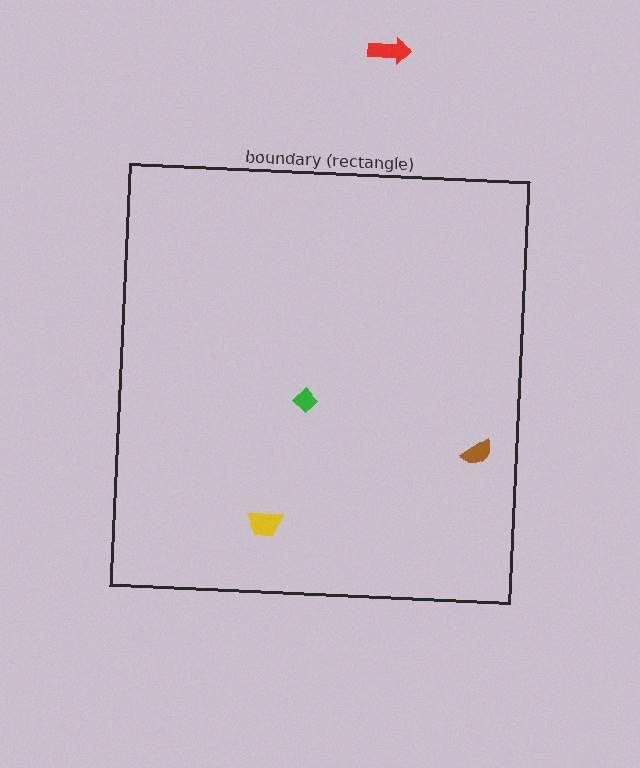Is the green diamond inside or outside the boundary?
Inside.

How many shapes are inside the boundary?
3 inside, 1 outside.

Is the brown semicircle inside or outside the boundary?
Inside.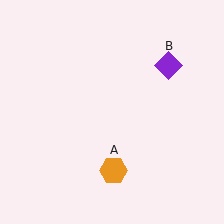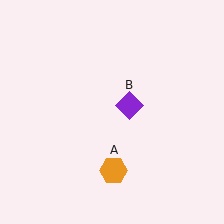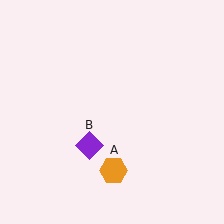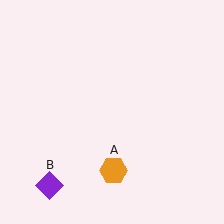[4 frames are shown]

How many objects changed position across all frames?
1 object changed position: purple diamond (object B).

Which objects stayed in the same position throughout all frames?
Orange hexagon (object A) remained stationary.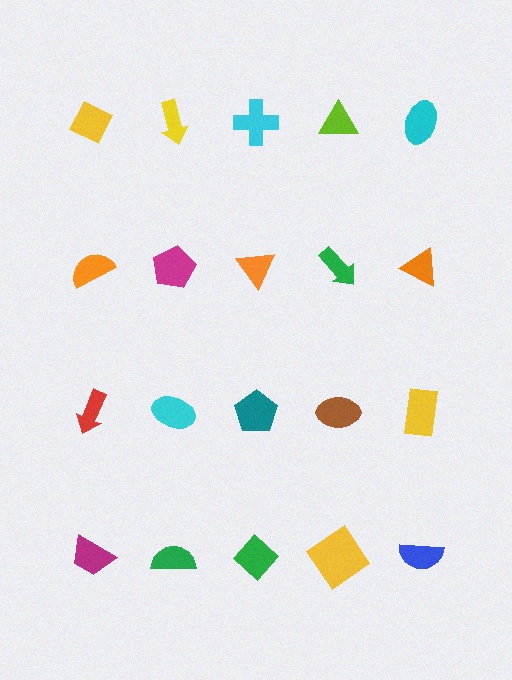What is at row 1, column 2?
A yellow arrow.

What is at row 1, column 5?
A cyan ellipse.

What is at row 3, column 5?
A yellow rectangle.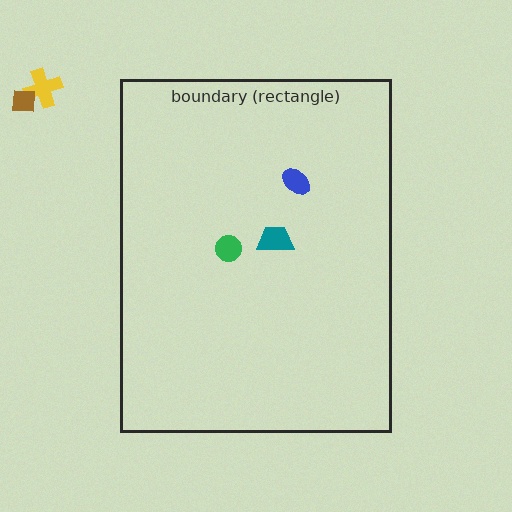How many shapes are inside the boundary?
3 inside, 2 outside.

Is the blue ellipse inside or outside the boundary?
Inside.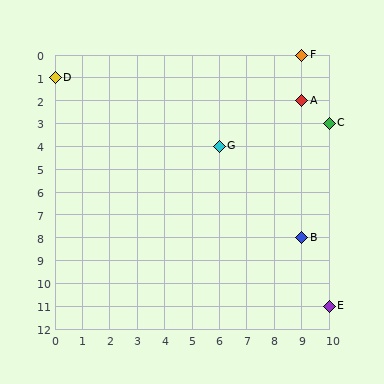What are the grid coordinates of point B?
Point B is at grid coordinates (9, 8).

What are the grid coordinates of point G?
Point G is at grid coordinates (6, 4).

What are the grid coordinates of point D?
Point D is at grid coordinates (0, 1).